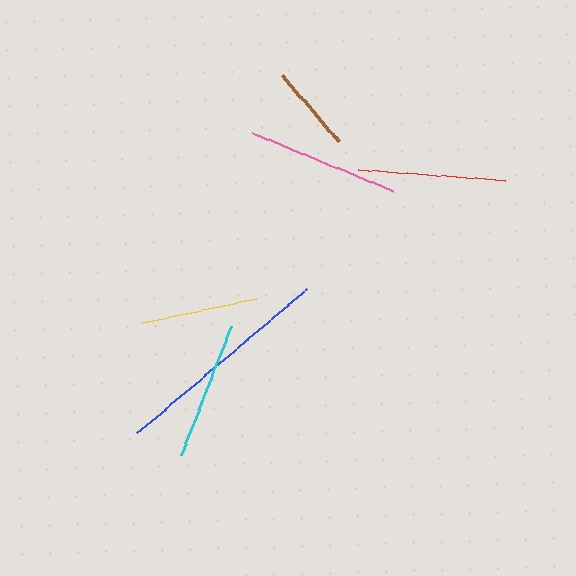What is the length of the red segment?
The red segment is approximately 148 pixels long.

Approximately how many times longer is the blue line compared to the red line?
The blue line is approximately 1.5 times the length of the red line.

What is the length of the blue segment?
The blue segment is approximately 223 pixels long.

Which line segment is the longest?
The blue line is the longest at approximately 223 pixels.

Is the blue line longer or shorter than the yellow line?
The blue line is longer than the yellow line.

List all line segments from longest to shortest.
From longest to shortest: blue, pink, red, cyan, yellow, brown.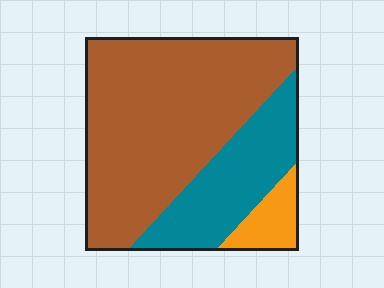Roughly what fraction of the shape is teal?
Teal covers roughly 25% of the shape.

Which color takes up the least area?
Orange, at roughly 10%.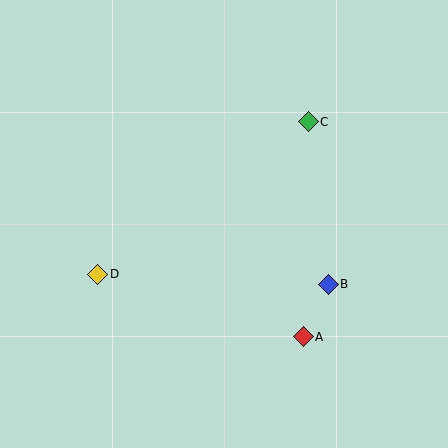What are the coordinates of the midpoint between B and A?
The midpoint between B and A is at (316, 310).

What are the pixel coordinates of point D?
Point D is at (98, 274).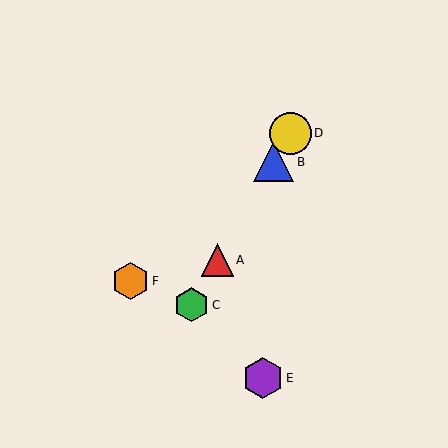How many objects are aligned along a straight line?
4 objects (A, B, C, D) are aligned along a straight line.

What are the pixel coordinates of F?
Object F is at (130, 281).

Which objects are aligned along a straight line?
Objects A, B, C, D are aligned along a straight line.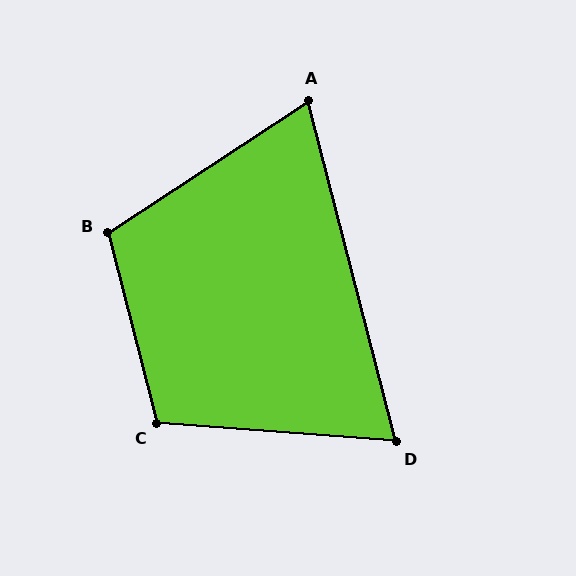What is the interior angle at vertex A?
Approximately 71 degrees (acute).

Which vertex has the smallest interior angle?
D, at approximately 71 degrees.